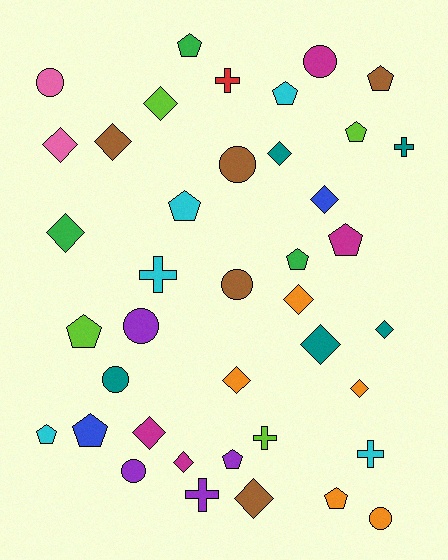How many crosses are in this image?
There are 6 crosses.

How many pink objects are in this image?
There are 2 pink objects.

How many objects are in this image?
There are 40 objects.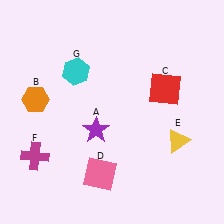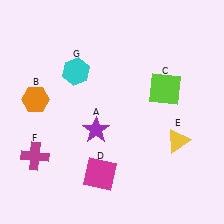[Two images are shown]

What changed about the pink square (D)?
In Image 1, D is pink. In Image 2, it changed to magenta.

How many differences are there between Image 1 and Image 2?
There are 2 differences between the two images.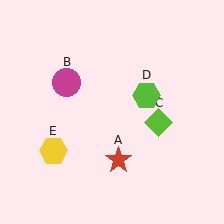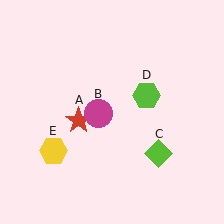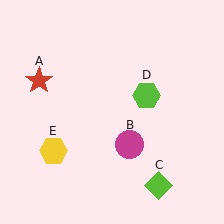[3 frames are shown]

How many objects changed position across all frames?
3 objects changed position: red star (object A), magenta circle (object B), lime diamond (object C).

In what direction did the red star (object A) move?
The red star (object A) moved up and to the left.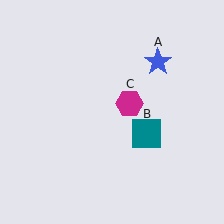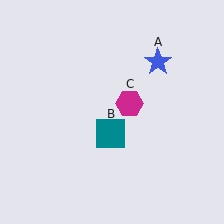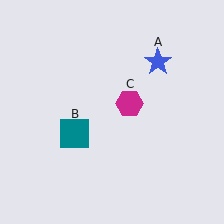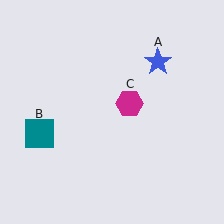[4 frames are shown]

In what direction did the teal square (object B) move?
The teal square (object B) moved left.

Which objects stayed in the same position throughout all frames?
Blue star (object A) and magenta hexagon (object C) remained stationary.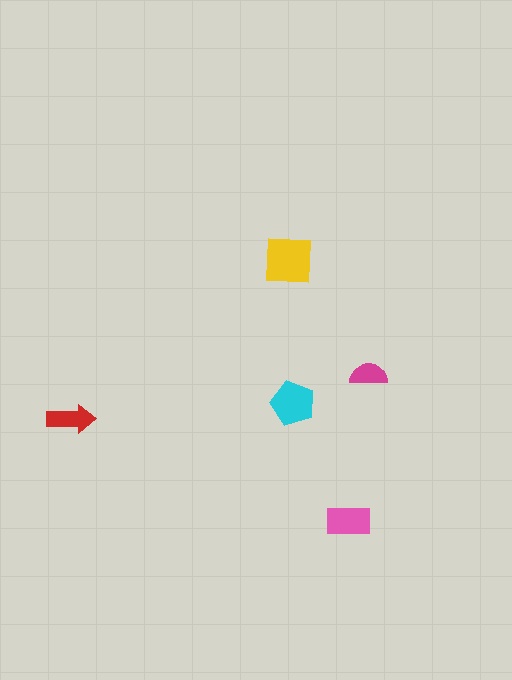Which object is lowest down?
The pink rectangle is bottommost.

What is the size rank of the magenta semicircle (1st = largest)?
5th.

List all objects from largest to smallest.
The yellow square, the cyan pentagon, the pink rectangle, the red arrow, the magenta semicircle.